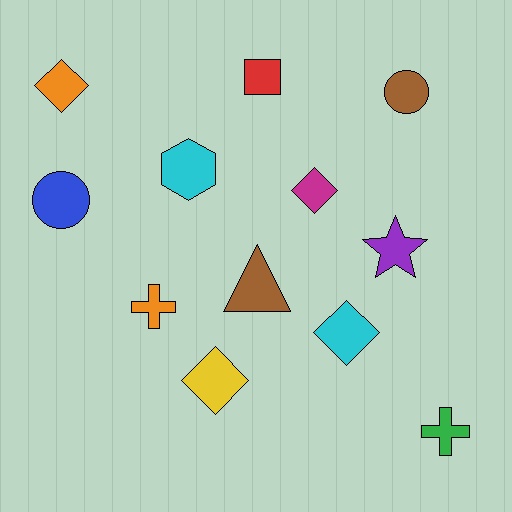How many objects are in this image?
There are 12 objects.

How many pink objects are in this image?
There are no pink objects.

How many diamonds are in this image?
There are 4 diamonds.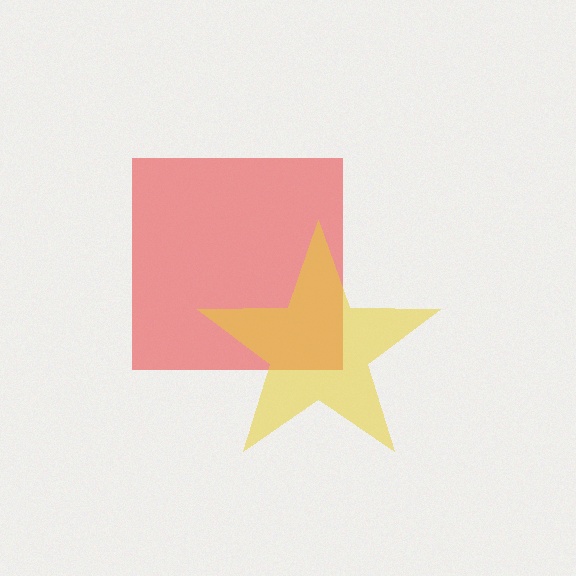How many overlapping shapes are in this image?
There are 2 overlapping shapes in the image.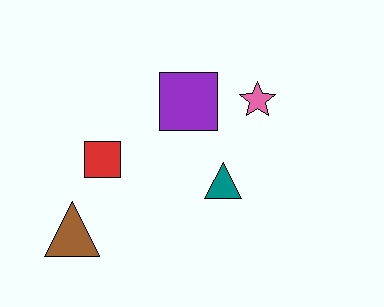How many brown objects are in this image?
There is 1 brown object.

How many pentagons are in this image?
There are no pentagons.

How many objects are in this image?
There are 5 objects.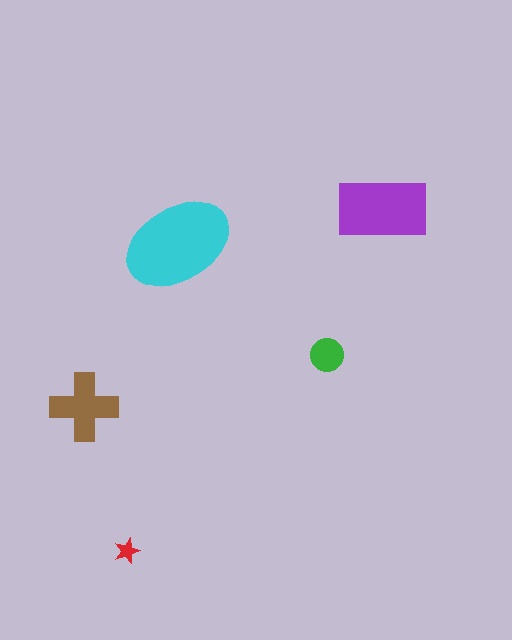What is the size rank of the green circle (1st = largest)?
4th.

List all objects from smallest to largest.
The red star, the green circle, the brown cross, the purple rectangle, the cyan ellipse.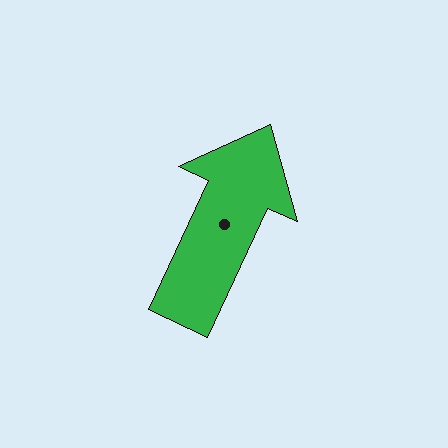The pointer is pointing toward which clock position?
Roughly 1 o'clock.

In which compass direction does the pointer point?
Northeast.